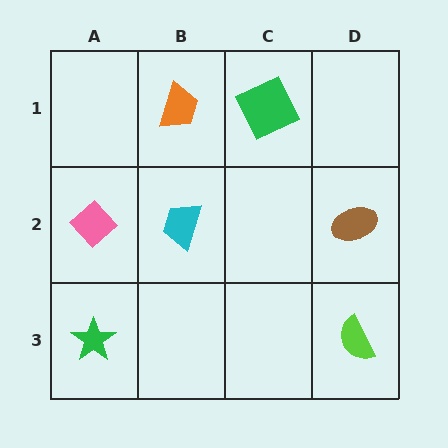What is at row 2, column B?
A cyan trapezoid.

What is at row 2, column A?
A pink diamond.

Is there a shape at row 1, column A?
No, that cell is empty.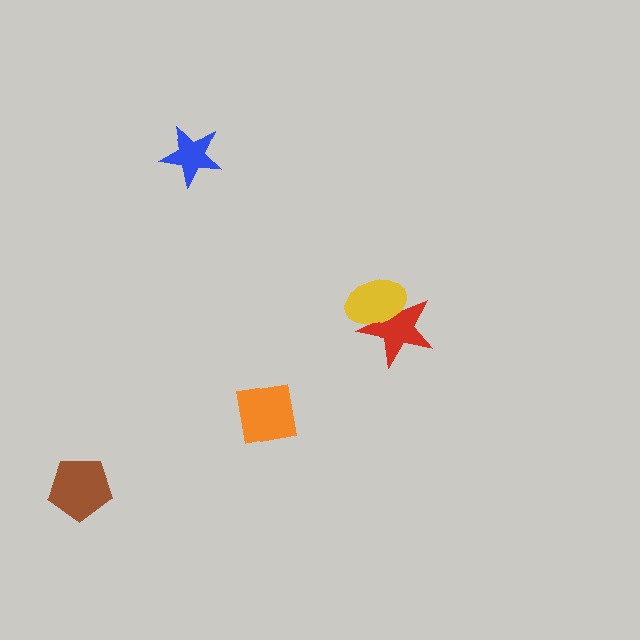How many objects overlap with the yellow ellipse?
1 object overlaps with the yellow ellipse.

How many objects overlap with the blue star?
0 objects overlap with the blue star.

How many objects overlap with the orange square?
0 objects overlap with the orange square.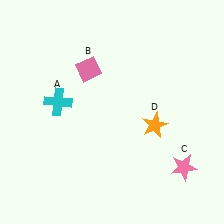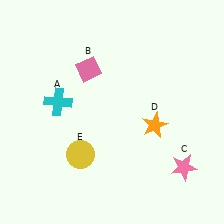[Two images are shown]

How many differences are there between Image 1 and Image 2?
There is 1 difference between the two images.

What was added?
A yellow circle (E) was added in Image 2.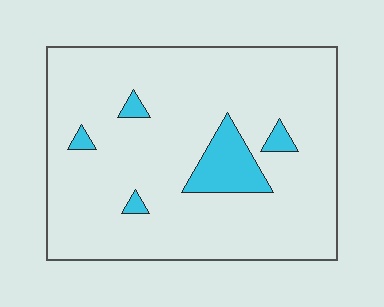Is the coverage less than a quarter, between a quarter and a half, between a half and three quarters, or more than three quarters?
Less than a quarter.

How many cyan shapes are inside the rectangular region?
5.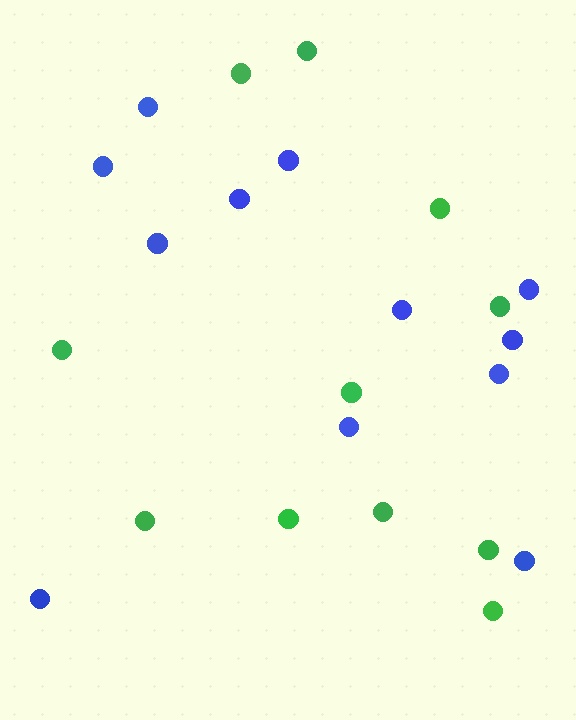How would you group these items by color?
There are 2 groups: one group of green circles (11) and one group of blue circles (12).